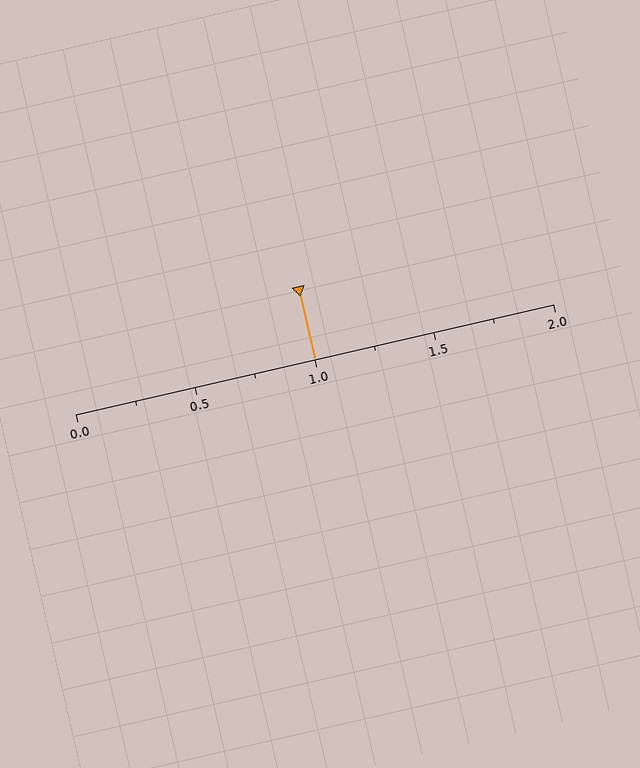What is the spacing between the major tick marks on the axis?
The major ticks are spaced 0.5 apart.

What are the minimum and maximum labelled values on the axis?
The axis runs from 0.0 to 2.0.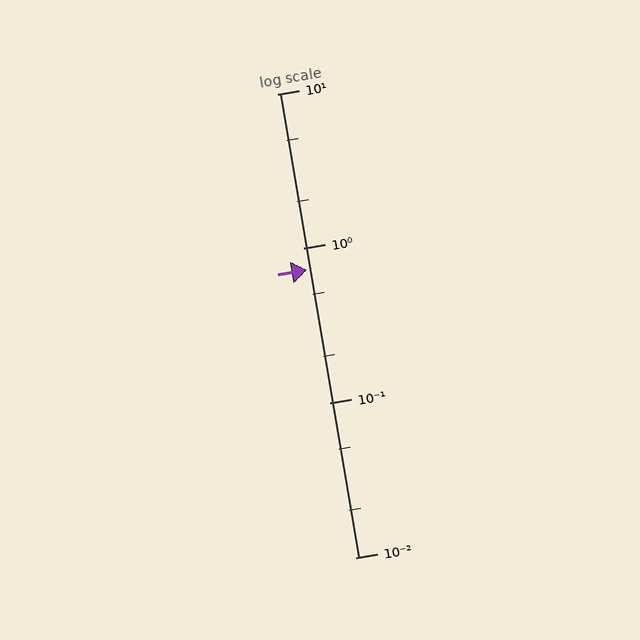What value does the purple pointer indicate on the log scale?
The pointer indicates approximately 0.73.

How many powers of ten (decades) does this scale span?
The scale spans 3 decades, from 0.01 to 10.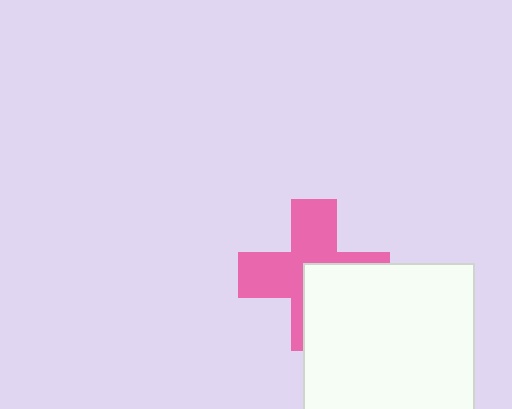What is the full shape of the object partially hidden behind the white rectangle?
The partially hidden object is a pink cross.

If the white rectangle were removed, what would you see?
You would see the complete pink cross.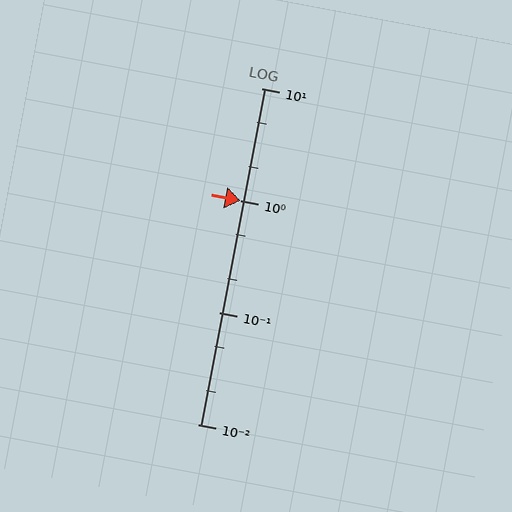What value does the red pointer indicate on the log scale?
The pointer indicates approximately 1.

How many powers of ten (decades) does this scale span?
The scale spans 3 decades, from 0.01 to 10.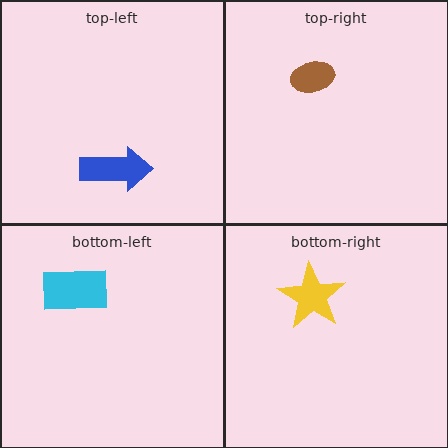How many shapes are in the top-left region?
1.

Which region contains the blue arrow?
The top-left region.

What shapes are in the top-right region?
The brown ellipse.